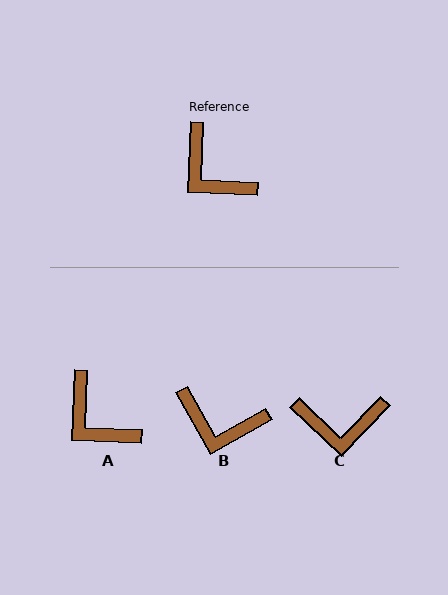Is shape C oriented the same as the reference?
No, it is off by about 49 degrees.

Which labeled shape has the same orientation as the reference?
A.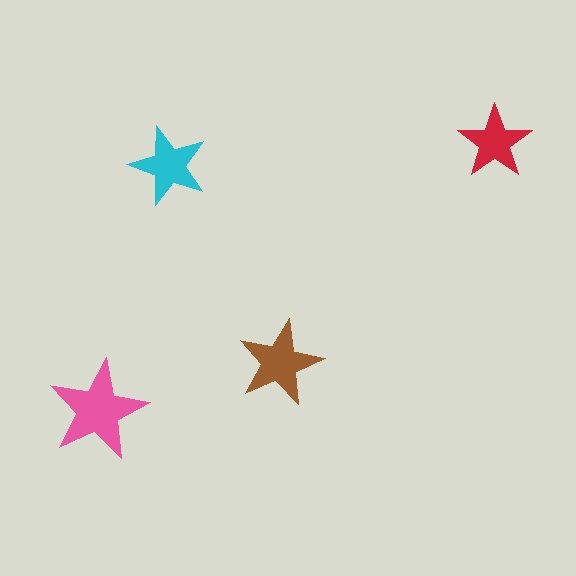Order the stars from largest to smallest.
the pink one, the brown one, the cyan one, the red one.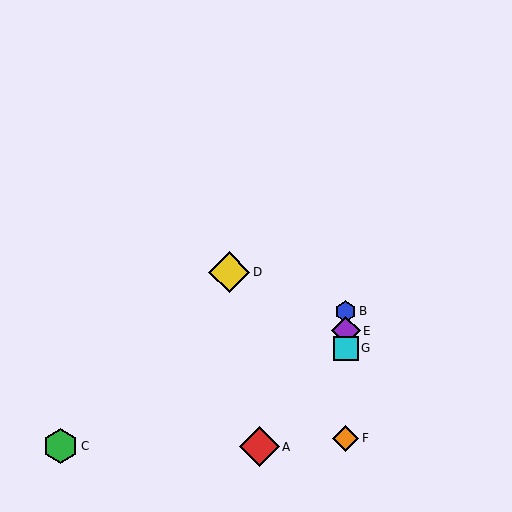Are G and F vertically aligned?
Yes, both are at x≈346.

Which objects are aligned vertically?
Objects B, E, F, G are aligned vertically.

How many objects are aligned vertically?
4 objects (B, E, F, G) are aligned vertically.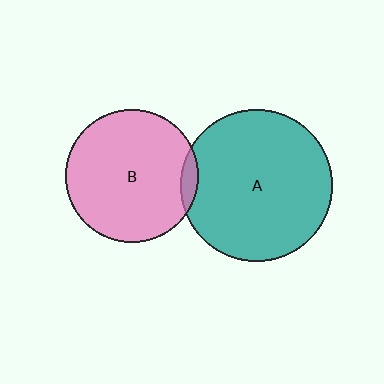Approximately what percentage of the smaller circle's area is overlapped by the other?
Approximately 5%.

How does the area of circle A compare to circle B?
Approximately 1.3 times.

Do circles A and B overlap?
Yes.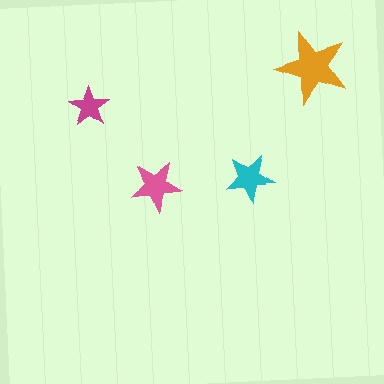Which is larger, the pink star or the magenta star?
The pink one.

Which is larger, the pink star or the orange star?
The orange one.